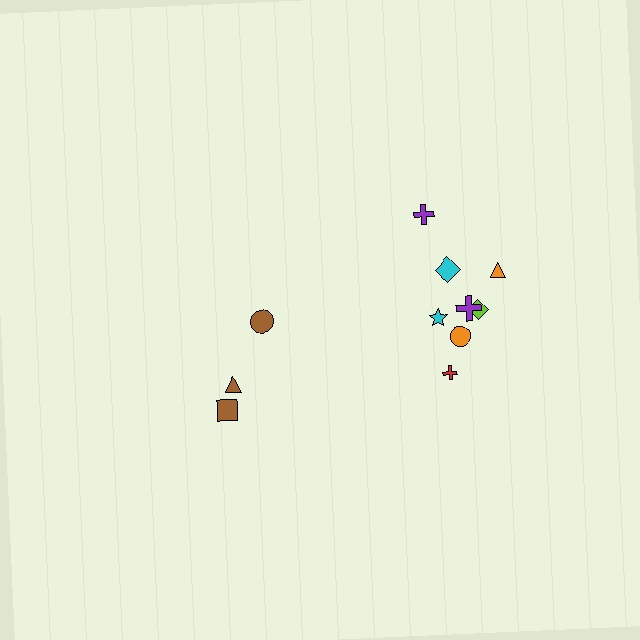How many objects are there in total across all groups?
There are 11 objects.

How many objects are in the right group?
There are 8 objects.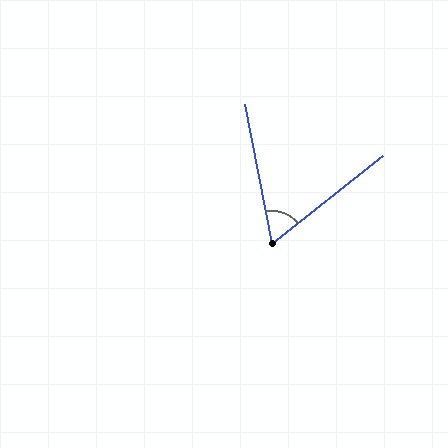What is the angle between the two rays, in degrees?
Approximately 63 degrees.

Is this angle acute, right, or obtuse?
It is acute.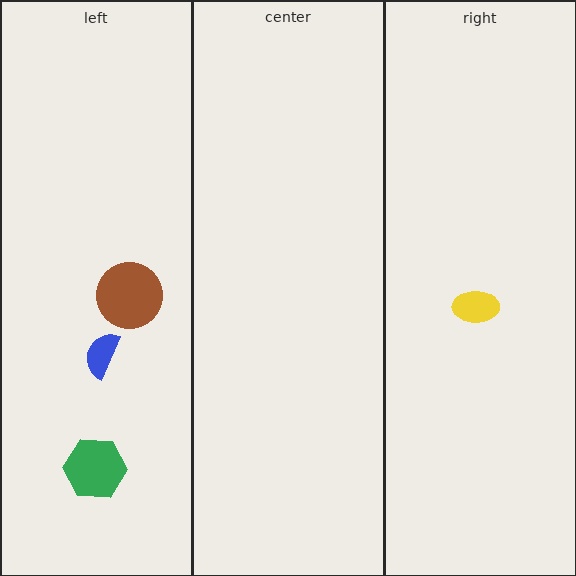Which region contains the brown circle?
The left region.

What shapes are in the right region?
The yellow ellipse.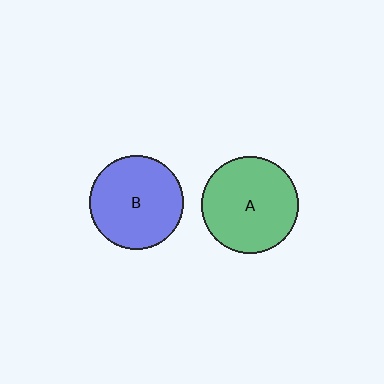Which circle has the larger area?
Circle A (green).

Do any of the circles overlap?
No, none of the circles overlap.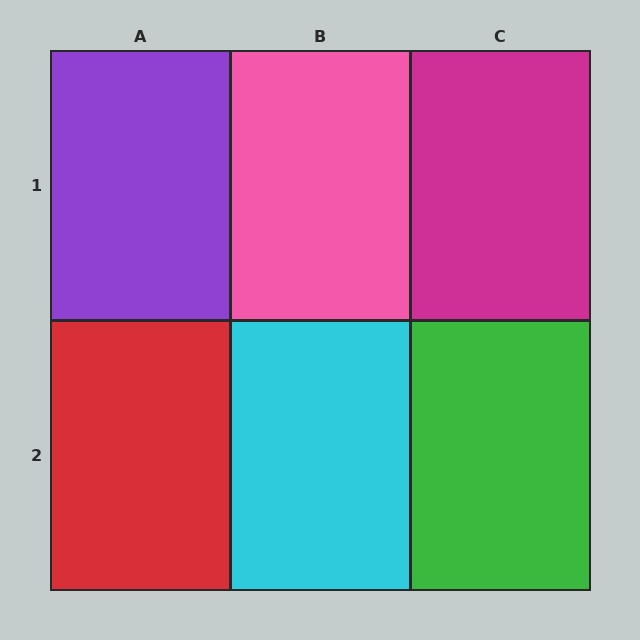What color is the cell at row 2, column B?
Cyan.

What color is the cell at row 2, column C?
Green.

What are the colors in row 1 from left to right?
Purple, pink, magenta.